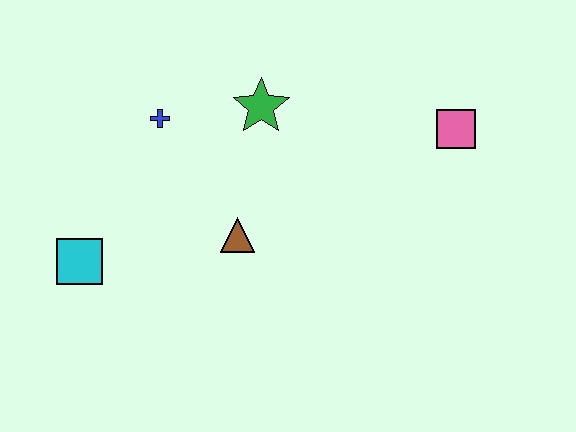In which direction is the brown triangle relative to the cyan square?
The brown triangle is to the right of the cyan square.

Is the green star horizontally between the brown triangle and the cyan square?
No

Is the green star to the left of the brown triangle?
No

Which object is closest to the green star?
The blue cross is closest to the green star.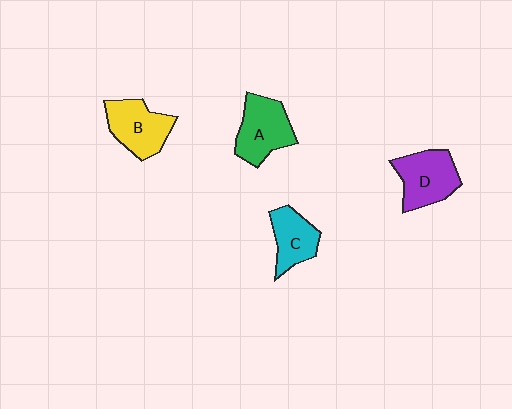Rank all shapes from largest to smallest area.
From largest to smallest: D (purple), A (green), B (yellow), C (cyan).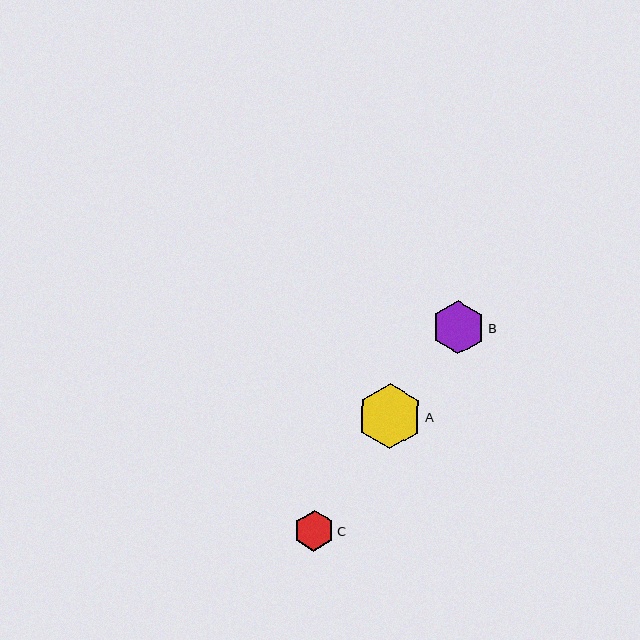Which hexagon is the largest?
Hexagon A is the largest with a size of approximately 65 pixels.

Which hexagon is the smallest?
Hexagon C is the smallest with a size of approximately 41 pixels.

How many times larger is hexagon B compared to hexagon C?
Hexagon B is approximately 1.3 times the size of hexagon C.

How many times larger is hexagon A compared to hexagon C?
Hexagon A is approximately 1.6 times the size of hexagon C.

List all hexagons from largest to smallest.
From largest to smallest: A, B, C.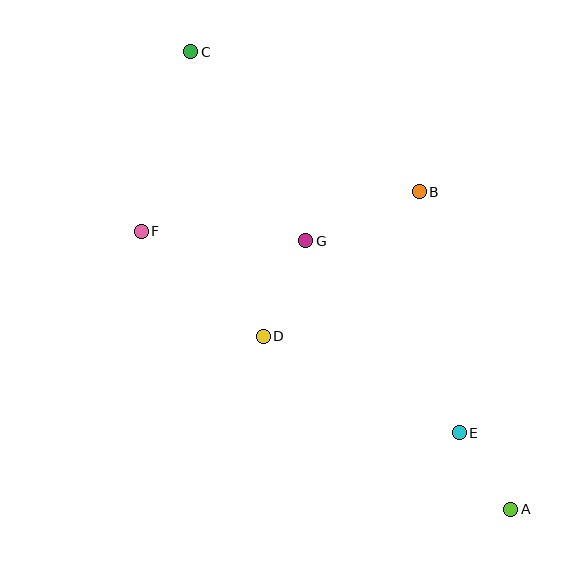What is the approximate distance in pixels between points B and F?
The distance between B and F is approximately 281 pixels.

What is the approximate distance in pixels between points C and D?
The distance between C and D is approximately 293 pixels.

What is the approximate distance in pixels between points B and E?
The distance between B and E is approximately 244 pixels.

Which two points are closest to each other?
Points A and E are closest to each other.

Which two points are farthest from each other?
Points A and C are farthest from each other.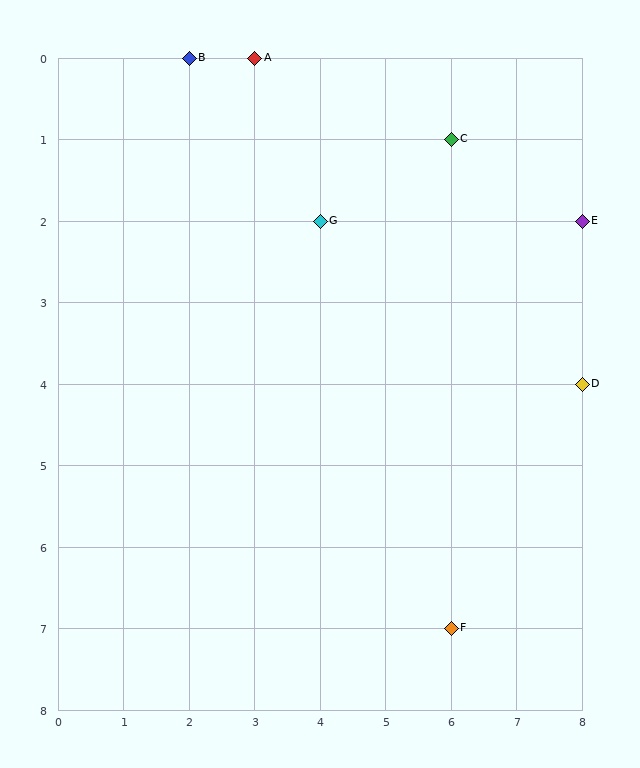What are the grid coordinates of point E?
Point E is at grid coordinates (8, 2).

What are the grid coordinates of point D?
Point D is at grid coordinates (8, 4).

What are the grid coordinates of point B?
Point B is at grid coordinates (2, 0).